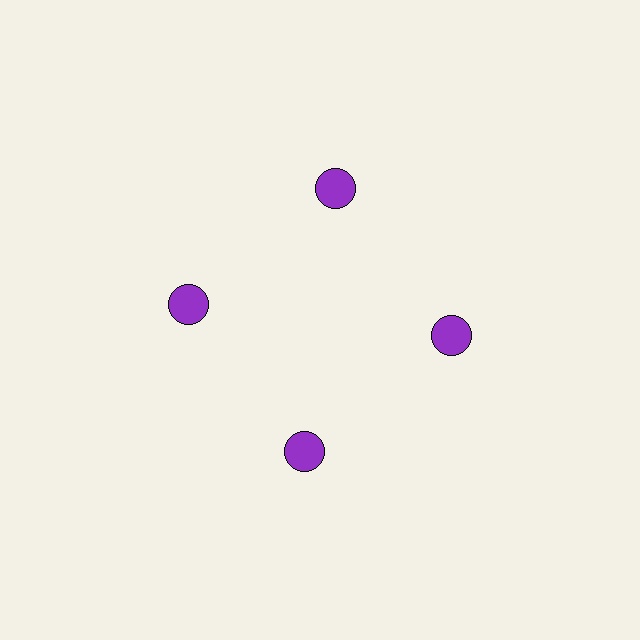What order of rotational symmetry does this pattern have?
This pattern has 4-fold rotational symmetry.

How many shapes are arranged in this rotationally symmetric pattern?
There are 4 shapes, arranged in 4 groups of 1.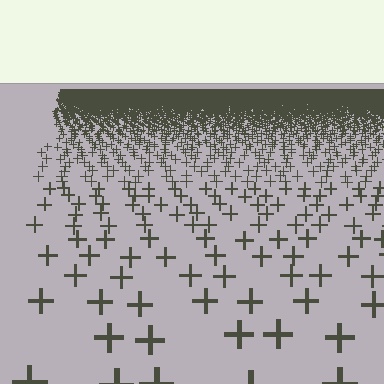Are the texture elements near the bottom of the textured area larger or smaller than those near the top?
Larger. Near the bottom, elements are closer to the viewer and appear at a bigger on-screen size.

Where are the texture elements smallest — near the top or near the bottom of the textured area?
Near the top.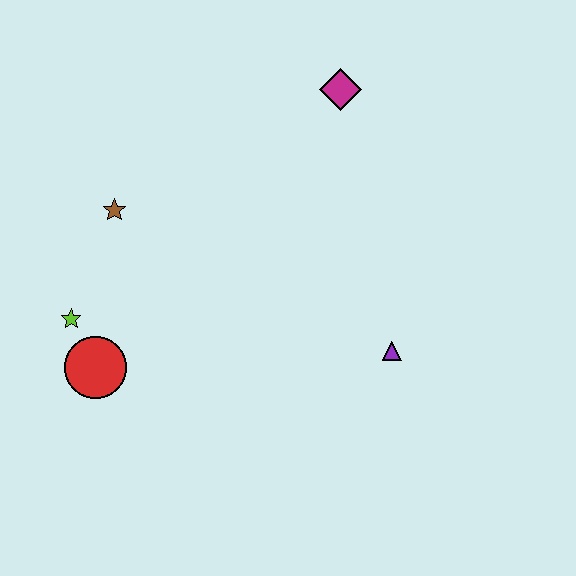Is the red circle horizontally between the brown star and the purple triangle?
No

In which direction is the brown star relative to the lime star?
The brown star is above the lime star.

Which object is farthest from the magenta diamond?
The red circle is farthest from the magenta diamond.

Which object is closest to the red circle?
The lime star is closest to the red circle.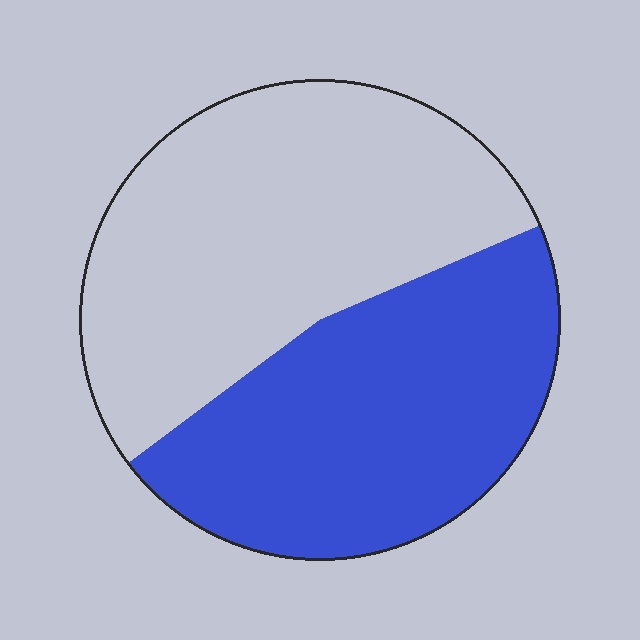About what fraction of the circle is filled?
About one half (1/2).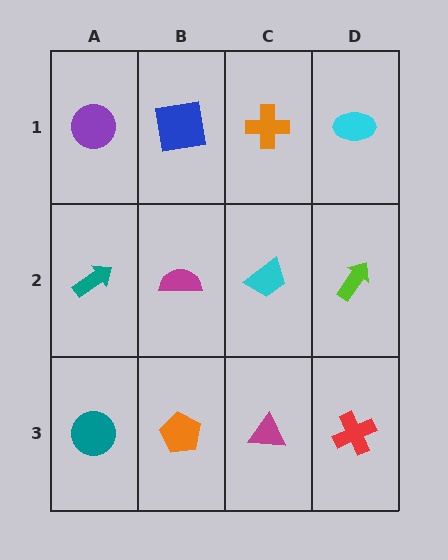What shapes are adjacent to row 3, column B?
A magenta semicircle (row 2, column B), a teal circle (row 3, column A), a magenta triangle (row 3, column C).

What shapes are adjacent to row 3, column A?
A teal arrow (row 2, column A), an orange pentagon (row 3, column B).